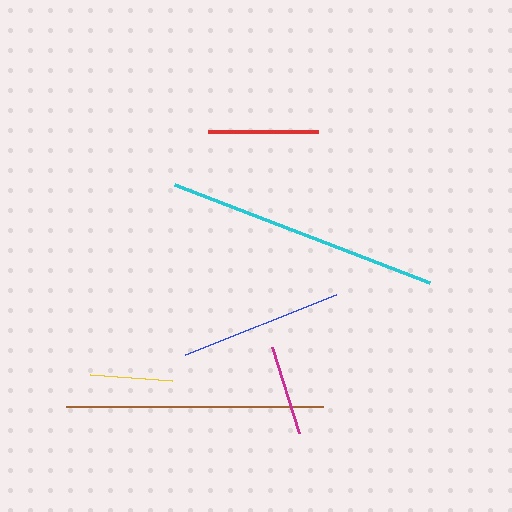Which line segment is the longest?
The cyan line is the longest at approximately 272 pixels.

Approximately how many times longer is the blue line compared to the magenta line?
The blue line is approximately 1.8 times the length of the magenta line.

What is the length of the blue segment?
The blue segment is approximately 163 pixels long.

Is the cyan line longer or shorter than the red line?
The cyan line is longer than the red line.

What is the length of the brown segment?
The brown segment is approximately 257 pixels long.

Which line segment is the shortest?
The yellow line is the shortest at approximately 82 pixels.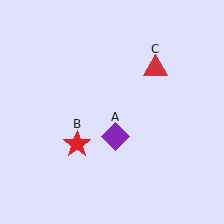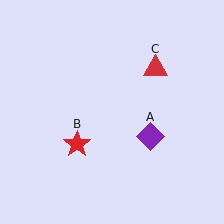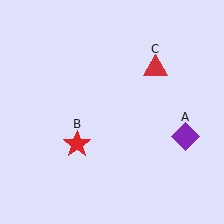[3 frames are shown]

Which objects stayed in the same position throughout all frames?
Red star (object B) and red triangle (object C) remained stationary.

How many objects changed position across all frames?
1 object changed position: purple diamond (object A).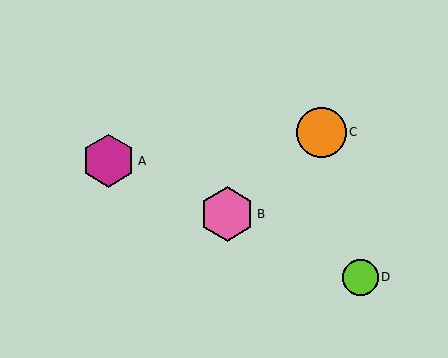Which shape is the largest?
The pink hexagon (labeled B) is the largest.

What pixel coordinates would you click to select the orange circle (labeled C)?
Click at (322, 132) to select the orange circle C.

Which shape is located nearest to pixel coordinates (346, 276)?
The lime circle (labeled D) at (360, 277) is nearest to that location.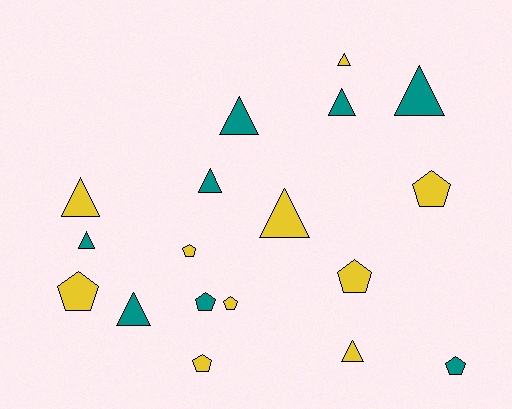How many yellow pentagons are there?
There are 6 yellow pentagons.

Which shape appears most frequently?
Triangle, with 10 objects.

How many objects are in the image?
There are 18 objects.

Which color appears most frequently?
Yellow, with 10 objects.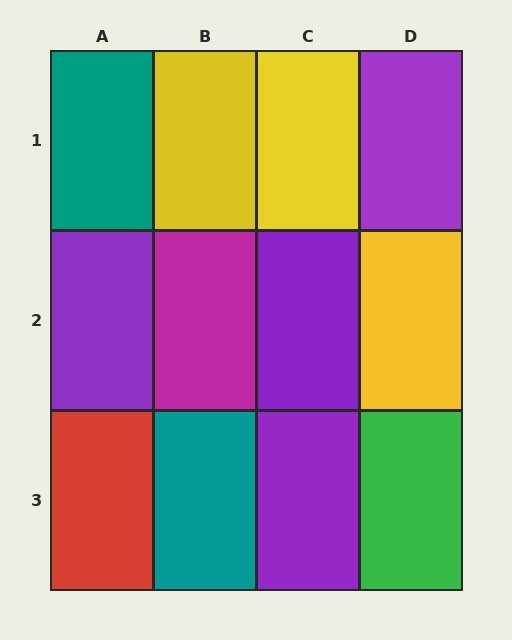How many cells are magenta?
1 cell is magenta.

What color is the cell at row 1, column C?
Yellow.